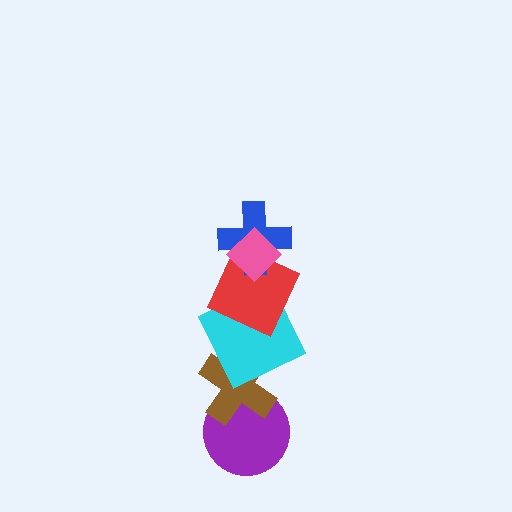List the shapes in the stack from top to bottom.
From top to bottom: the pink diamond, the blue cross, the red square, the cyan square, the brown cross, the purple circle.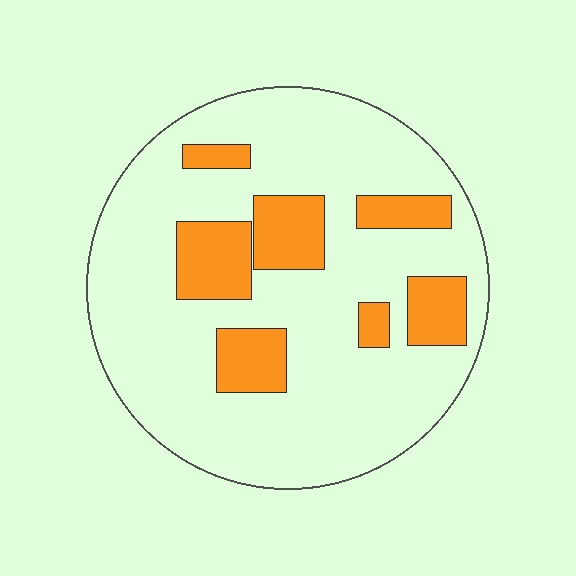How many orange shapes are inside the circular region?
7.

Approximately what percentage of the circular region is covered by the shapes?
Approximately 20%.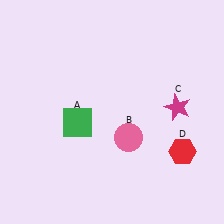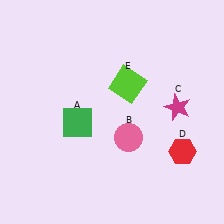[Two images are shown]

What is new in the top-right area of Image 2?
A lime square (E) was added in the top-right area of Image 2.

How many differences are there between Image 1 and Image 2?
There is 1 difference between the two images.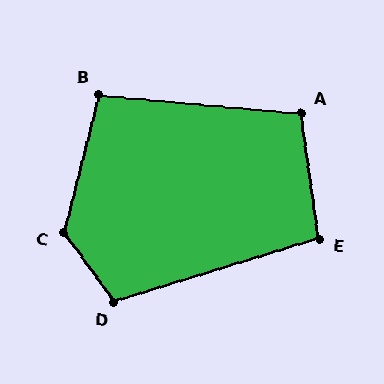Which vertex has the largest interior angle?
C, at approximately 129 degrees.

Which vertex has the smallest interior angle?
B, at approximately 99 degrees.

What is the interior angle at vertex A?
Approximately 103 degrees (obtuse).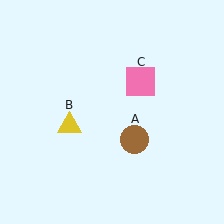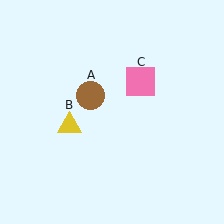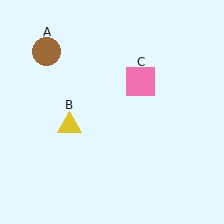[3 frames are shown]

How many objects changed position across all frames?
1 object changed position: brown circle (object A).